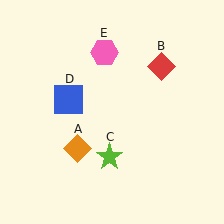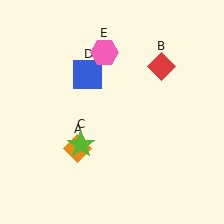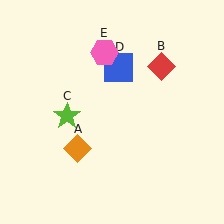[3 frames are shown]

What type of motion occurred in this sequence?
The lime star (object C), blue square (object D) rotated clockwise around the center of the scene.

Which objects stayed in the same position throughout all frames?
Orange diamond (object A) and red diamond (object B) and pink hexagon (object E) remained stationary.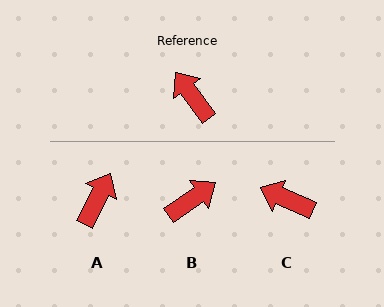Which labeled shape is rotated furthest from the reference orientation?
B, about 91 degrees away.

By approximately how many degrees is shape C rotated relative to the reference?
Approximately 30 degrees counter-clockwise.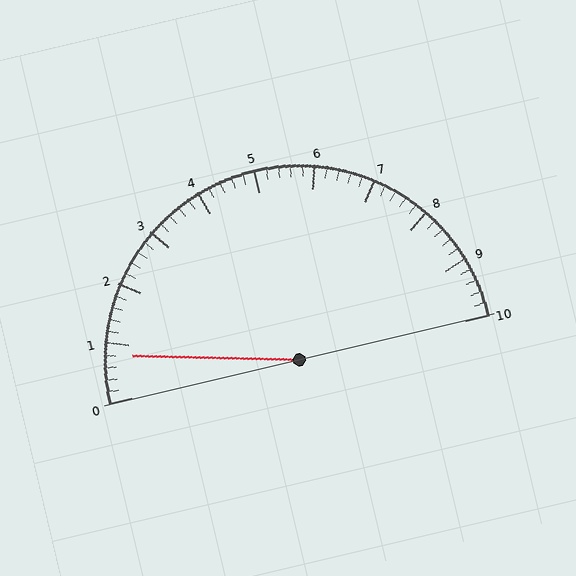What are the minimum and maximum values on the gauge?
The gauge ranges from 0 to 10.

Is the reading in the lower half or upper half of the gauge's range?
The reading is in the lower half of the range (0 to 10).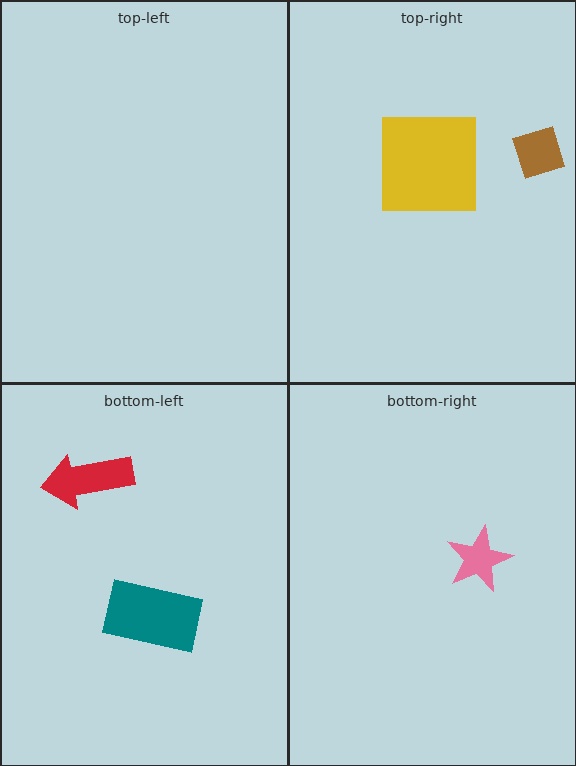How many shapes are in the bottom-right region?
1.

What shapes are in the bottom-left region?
The teal rectangle, the red arrow.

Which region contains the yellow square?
The top-right region.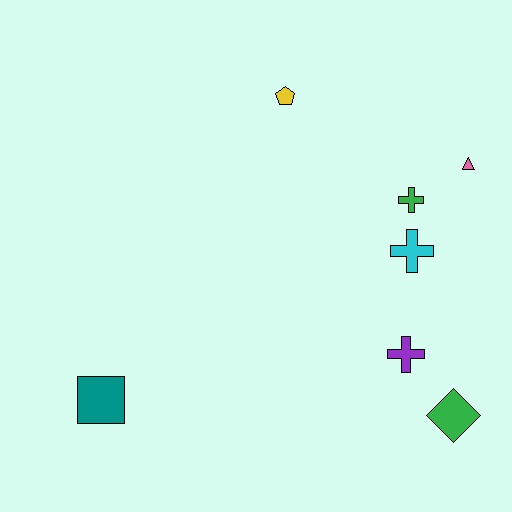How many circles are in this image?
There are no circles.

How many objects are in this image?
There are 7 objects.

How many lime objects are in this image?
There are no lime objects.